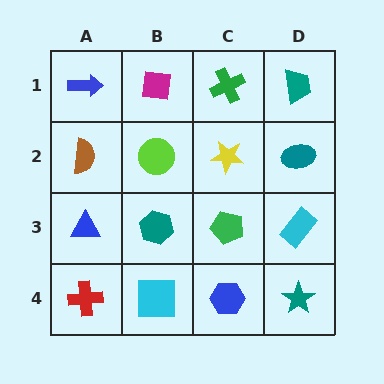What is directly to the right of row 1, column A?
A magenta square.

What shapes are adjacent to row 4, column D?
A cyan rectangle (row 3, column D), a blue hexagon (row 4, column C).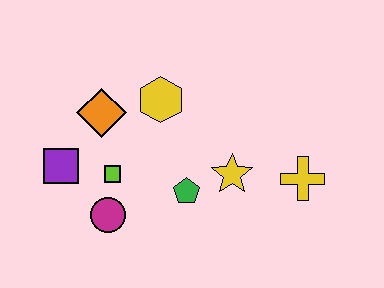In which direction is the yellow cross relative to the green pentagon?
The yellow cross is to the right of the green pentagon.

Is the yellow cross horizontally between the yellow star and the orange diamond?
No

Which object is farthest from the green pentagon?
The purple square is farthest from the green pentagon.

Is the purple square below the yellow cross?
No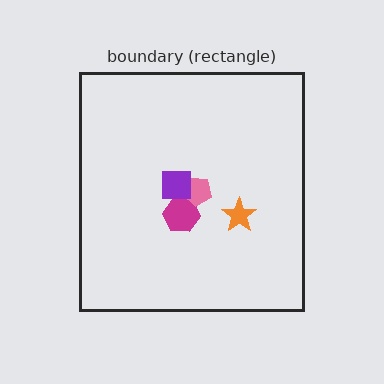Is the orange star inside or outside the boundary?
Inside.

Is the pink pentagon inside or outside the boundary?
Inside.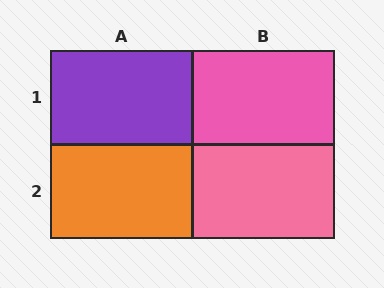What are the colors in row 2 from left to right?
Orange, pink.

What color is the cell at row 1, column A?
Purple.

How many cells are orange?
1 cell is orange.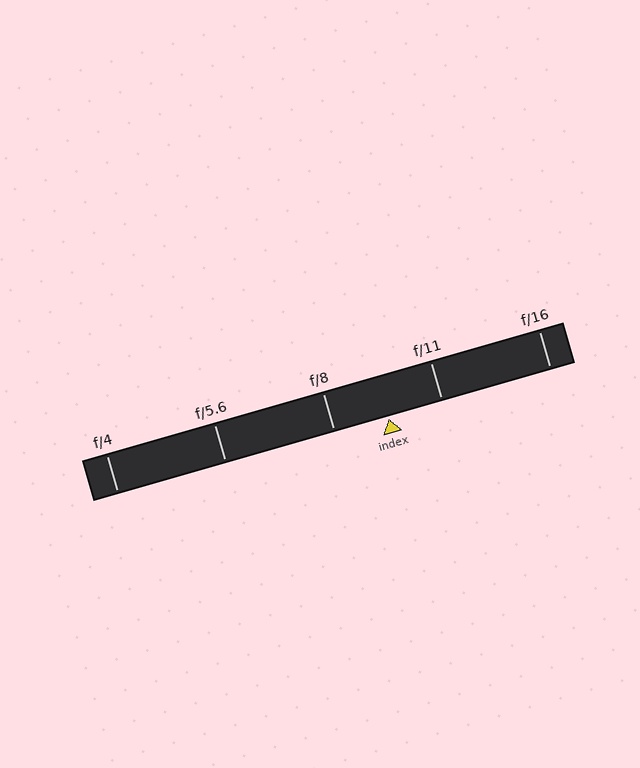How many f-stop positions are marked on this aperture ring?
There are 5 f-stop positions marked.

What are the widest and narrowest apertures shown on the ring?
The widest aperture shown is f/4 and the narrowest is f/16.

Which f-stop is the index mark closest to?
The index mark is closest to f/11.